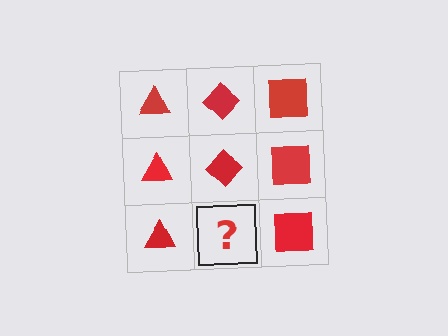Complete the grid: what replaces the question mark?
The question mark should be replaced with a red diamond.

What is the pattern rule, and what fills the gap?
The rule is that each column has a consistent shape. The gap should be filled with a red diamond.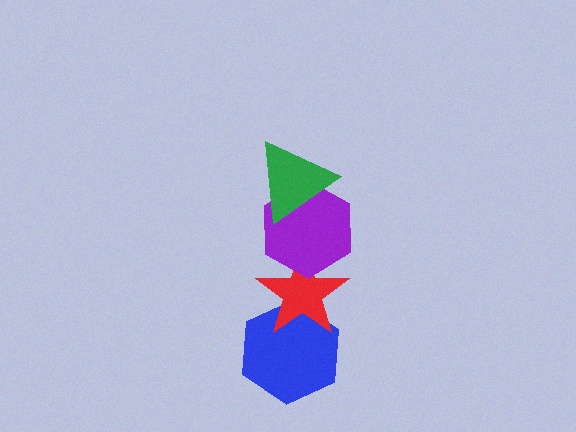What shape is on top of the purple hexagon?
The green triangle is on top of the purple hexagon.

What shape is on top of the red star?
The purple hexagon is on top of the red star.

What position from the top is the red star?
The red star is 3rd from the top.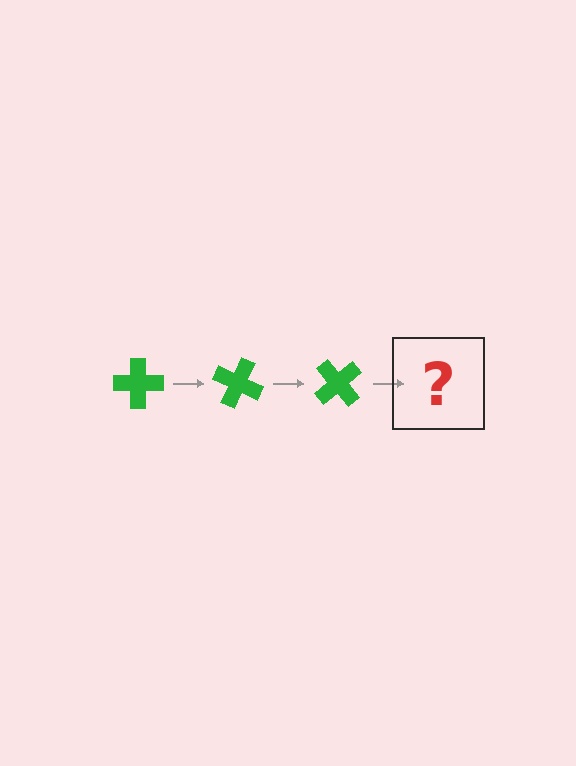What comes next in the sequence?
The next element should be a green cross rotated 75 degrees.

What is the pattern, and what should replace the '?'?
The pattern is that the cross rotates 25 degrees each step. The '?' should be a green cross rotated 75 degrees.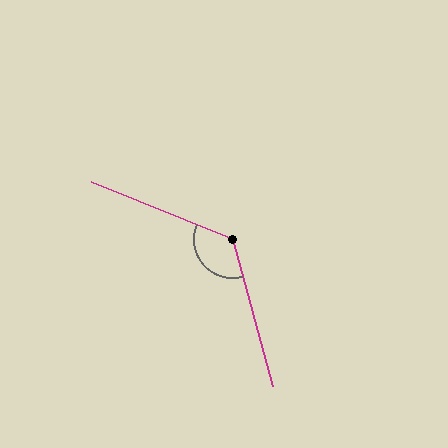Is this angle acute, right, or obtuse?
It is obtuse.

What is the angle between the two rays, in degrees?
Approximately 127 degrees.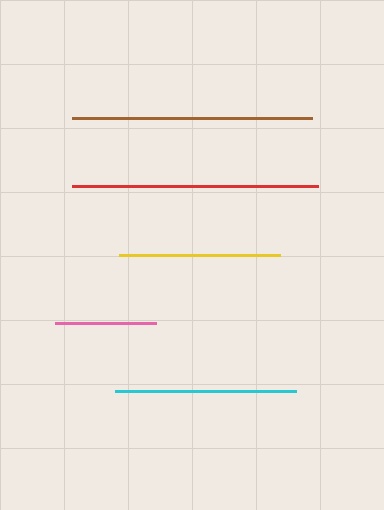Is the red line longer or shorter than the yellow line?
The red line is longer than the yellow line.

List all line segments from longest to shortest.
From longest to shortest: red, brown, cyan, yellow, pink.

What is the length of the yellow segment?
The yellow segment is approximately 161 pixels long.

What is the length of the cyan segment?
The cyan segment is approximately 181 pixels long.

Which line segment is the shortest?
The pink line is the shortest at approximately 101 pixels.